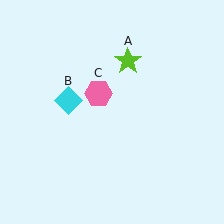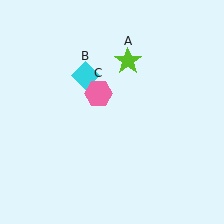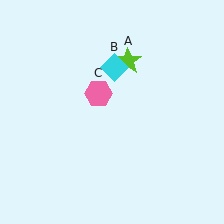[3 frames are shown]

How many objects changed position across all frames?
1 object changed position: cyan diamond (object B).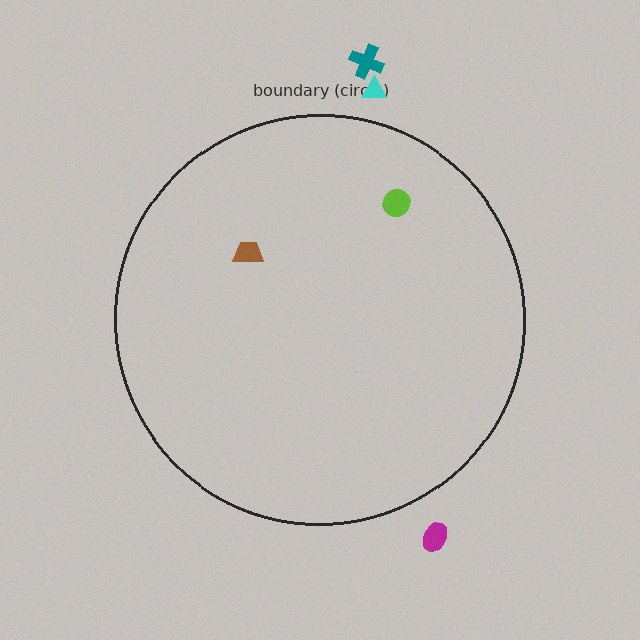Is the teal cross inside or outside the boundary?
Outside.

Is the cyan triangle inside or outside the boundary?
Outside.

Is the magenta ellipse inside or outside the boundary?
Outside.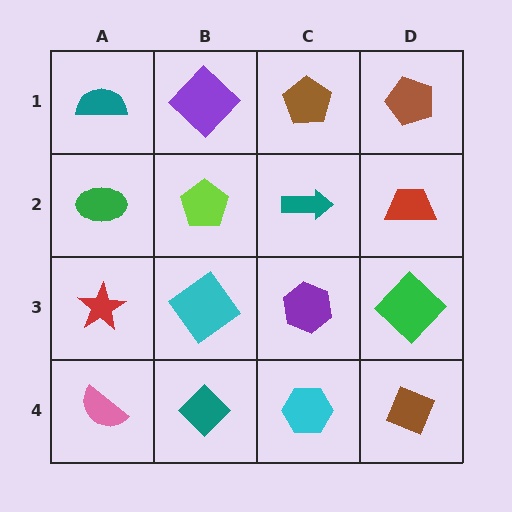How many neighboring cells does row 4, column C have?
3.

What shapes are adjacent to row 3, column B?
A lime pentagon (row 2, column B), a teal diamond (row 4, column B), a red star (row 3, column A), a purple hexagon (row 3, column C).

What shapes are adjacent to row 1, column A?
A green ellipse (row 2, column A), a purple diamond (row 1, column B).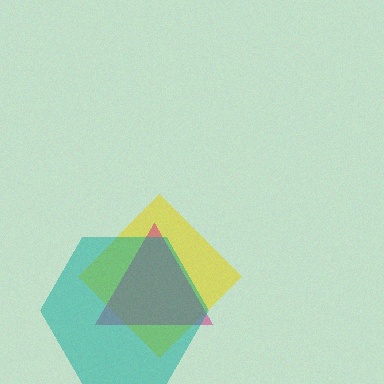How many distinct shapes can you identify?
There are 3 distinct shapes: a yellow diamond, a magenta triangle, a teal hexagon.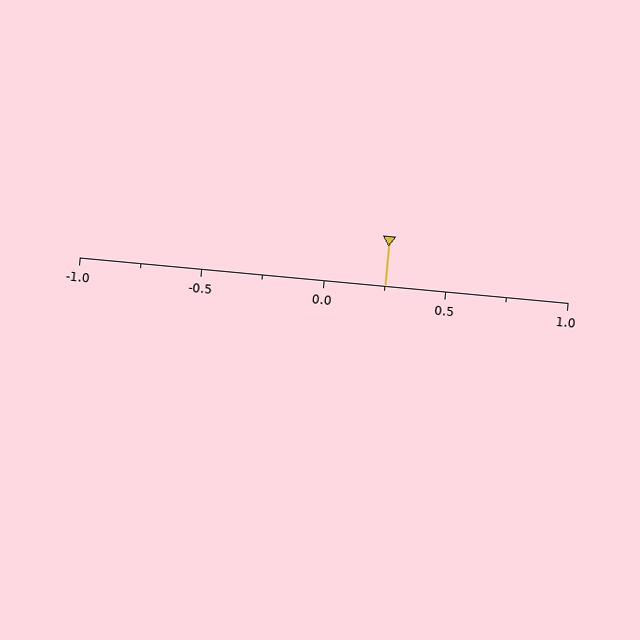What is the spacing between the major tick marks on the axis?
The major ticks are spaced 0.5 apart.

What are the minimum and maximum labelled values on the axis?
The axis runs from -1.0 to 1.0.